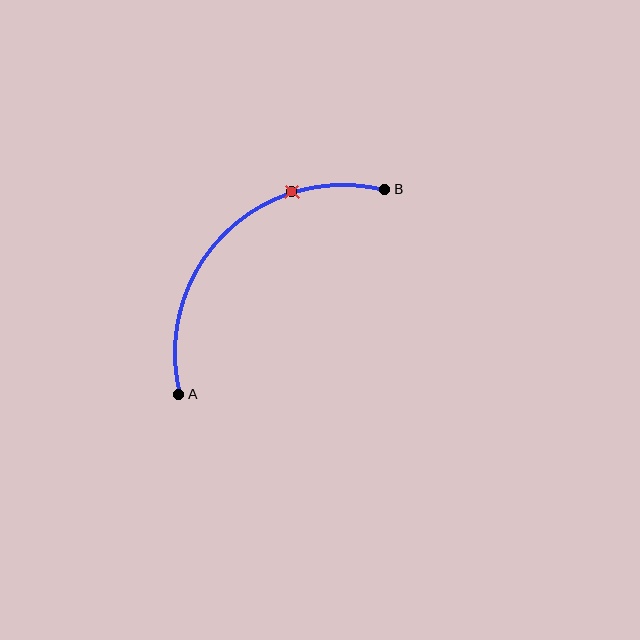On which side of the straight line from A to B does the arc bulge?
The arc bulges above and to the left of the straight line connecting A and B.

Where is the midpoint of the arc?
The arc midpoint is the point on the curve farthest from the straight line joining A and B. It sits above and to the left of that line.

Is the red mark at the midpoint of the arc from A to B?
No. The red mark lies on the arc but is closer to endpoint B. The arc midpoint would be at the point on the curve equidistant along the arc from both A and B.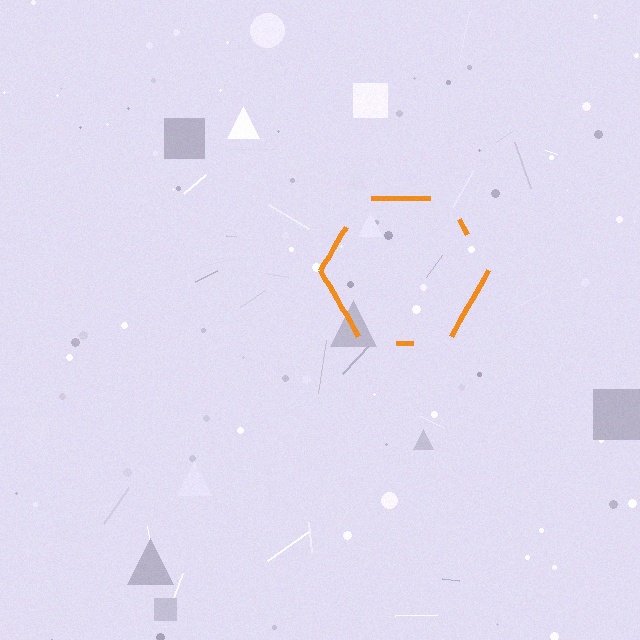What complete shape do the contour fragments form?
The contour fragments form a hexagon.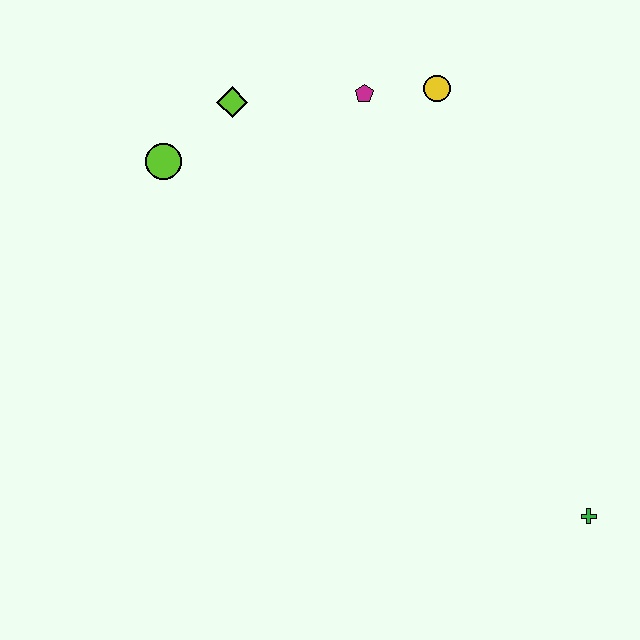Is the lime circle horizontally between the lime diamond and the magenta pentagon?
No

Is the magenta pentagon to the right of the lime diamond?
Yes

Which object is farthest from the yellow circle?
The green cross is farthest from the yellow circle.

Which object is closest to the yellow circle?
The magenta pentagon is closest to the yellow circle.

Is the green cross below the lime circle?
Yes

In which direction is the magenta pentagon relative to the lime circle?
The magenta pentagon is to the right of the lime circle.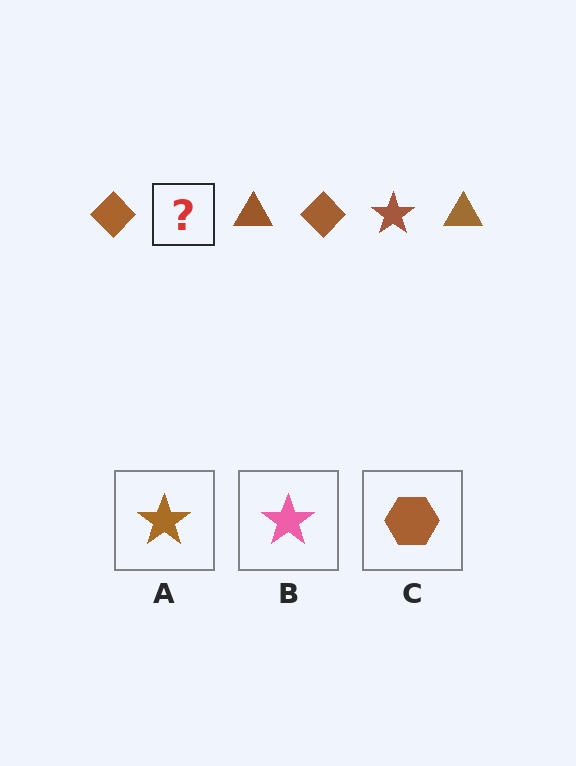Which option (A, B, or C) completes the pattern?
A.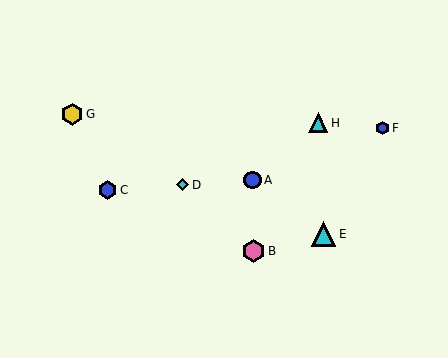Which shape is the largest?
The cyan triangle (labeled E) is the largest.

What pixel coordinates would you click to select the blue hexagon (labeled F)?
Click at (382, 128) to select the blue hexagon F.